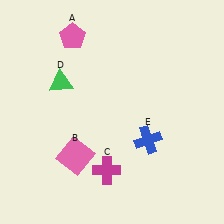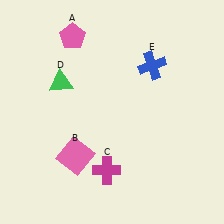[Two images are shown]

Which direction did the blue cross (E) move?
The blue cross (E) moved up.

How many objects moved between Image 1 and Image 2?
1 object moved between the two images.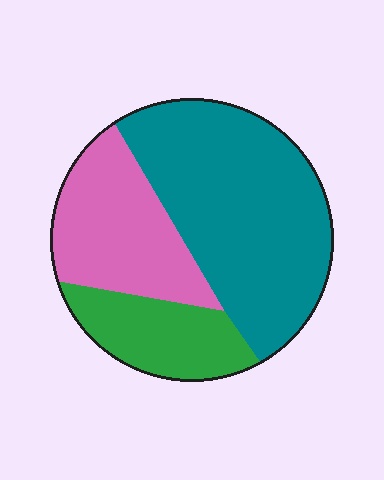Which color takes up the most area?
Teal, at roughly 55%.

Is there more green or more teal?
Teal.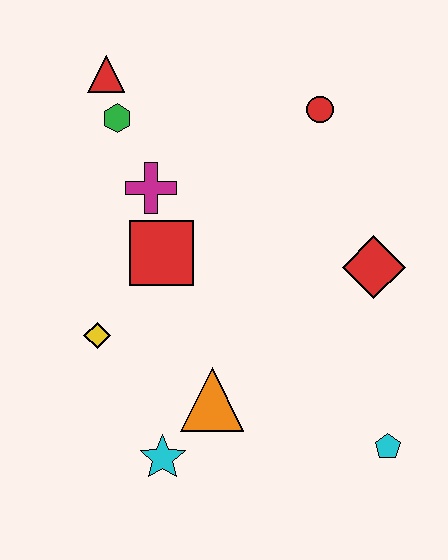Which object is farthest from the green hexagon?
The cyan pentagon is farthest from the green hexagon.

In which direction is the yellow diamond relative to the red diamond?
The yellow diamond is to the left of the red diamond.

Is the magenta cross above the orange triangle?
Yes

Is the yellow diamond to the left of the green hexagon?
Yes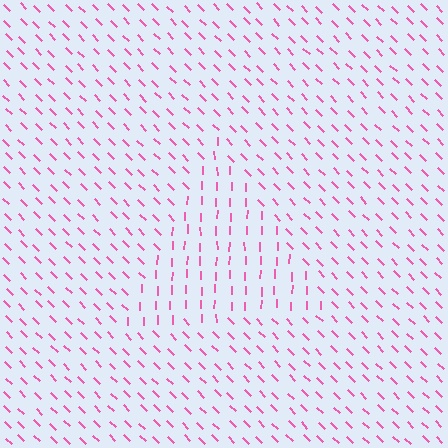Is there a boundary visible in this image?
Yes, there is a texture boundary formed by a change in line orientation.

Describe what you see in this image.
The image is filled with small pink line segments. A triangle region in the image has lines oriented differently from the surrounding lines, creating a visible texture boundary.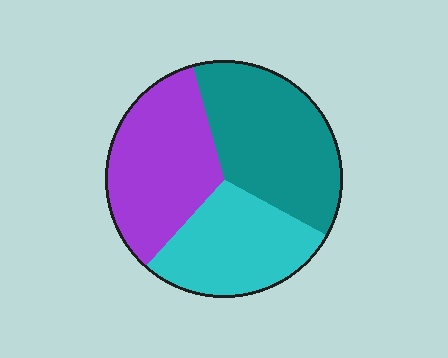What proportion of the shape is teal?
Teal covers around 35% of the shape.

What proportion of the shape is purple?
Purple takes up between a third and a half of the shape.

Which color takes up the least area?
Cyan, at roughly 30%.